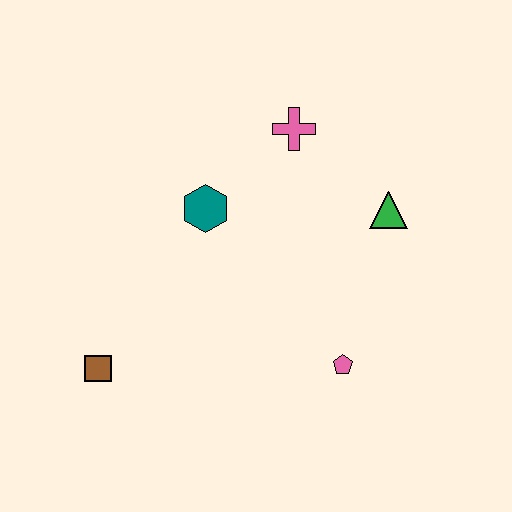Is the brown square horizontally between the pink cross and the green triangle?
No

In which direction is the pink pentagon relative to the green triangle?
The pink pentagon is below the green triangle.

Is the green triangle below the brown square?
No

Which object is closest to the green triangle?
The pink cross is closest to the green triangle.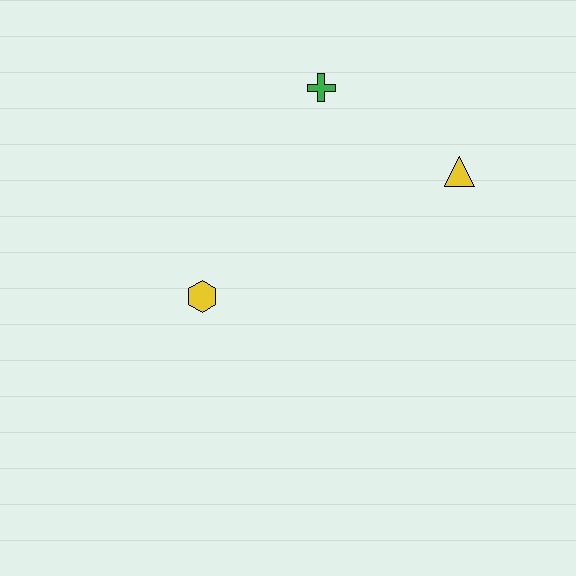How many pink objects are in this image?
There are no pink objects.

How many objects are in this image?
There are 3 objects.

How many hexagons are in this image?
There is 1 hexagon.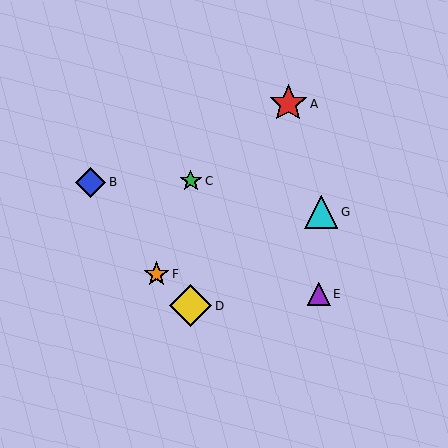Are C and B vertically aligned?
No, C is at x≈191 and B is at x≈90.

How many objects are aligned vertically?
2 objects (C, D) are aligned vertically.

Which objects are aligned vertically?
Objects C, D are aligned vertically.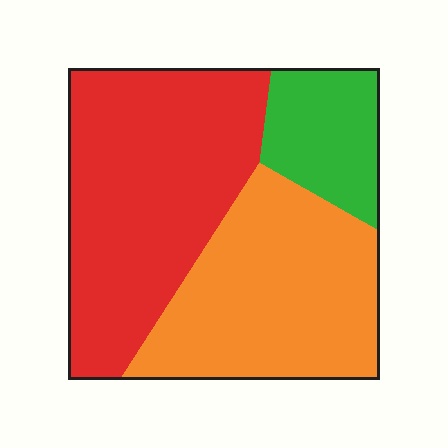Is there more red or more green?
Red.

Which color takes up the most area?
Red, at roughly 45%.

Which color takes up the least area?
Green, at roughly 15%.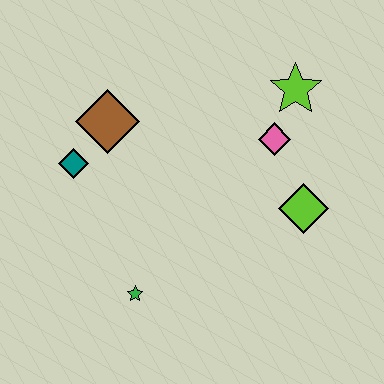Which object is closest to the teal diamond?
The brown diamond is closest to the teal diamond.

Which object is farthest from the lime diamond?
The teal diamond is farthest from the lime diamond.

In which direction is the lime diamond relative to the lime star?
The lime diamond is below the lime star.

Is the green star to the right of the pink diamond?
No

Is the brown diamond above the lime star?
No